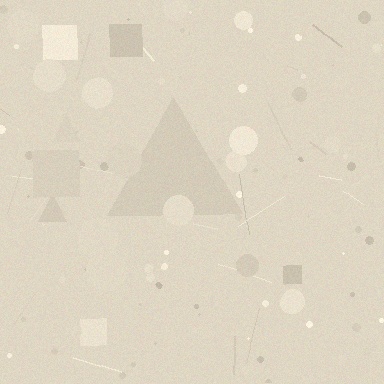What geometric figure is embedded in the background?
A triangle is embedded in the background.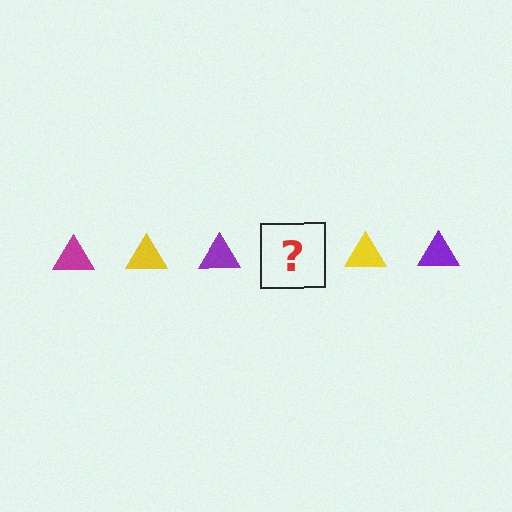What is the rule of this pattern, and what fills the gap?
The rule is that the pattern cycles through magenta, yellow, purple triangles. The gap should be filled with a magenta triangle.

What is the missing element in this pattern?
The missing element is a magenta triangle.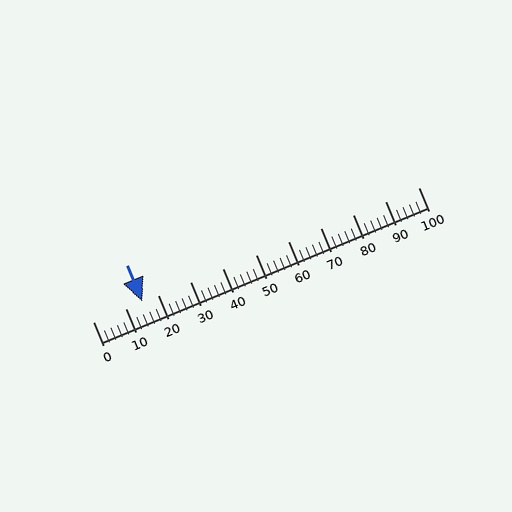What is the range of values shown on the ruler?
The ruler shows values from 0 to 100.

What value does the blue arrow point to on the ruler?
The blue arrow points to approximately 15.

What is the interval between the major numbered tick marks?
The major tick marks are spaced 10 units apart.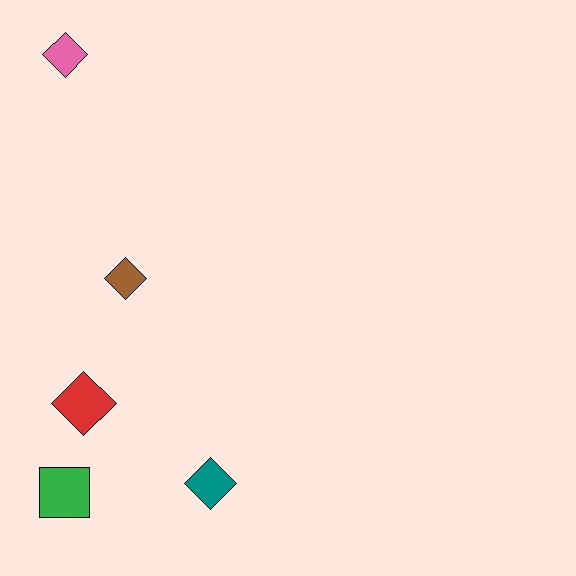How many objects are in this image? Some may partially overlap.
There are 5 objects.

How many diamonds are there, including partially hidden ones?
There are 4 diamonds.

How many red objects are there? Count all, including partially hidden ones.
There is 1 red object.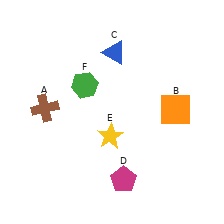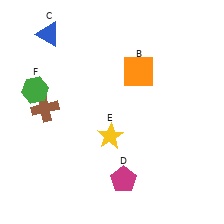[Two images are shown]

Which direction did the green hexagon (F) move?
The green hexagon (F) moved left.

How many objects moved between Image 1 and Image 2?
3 objects moved between the two images.